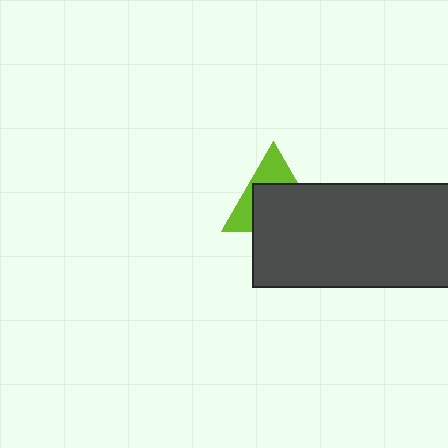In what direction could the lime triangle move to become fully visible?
The lime triangle could move up. That would shift it out from behind the dark gray rectangle entirely.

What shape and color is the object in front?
The object in front is a dark gray rectangle.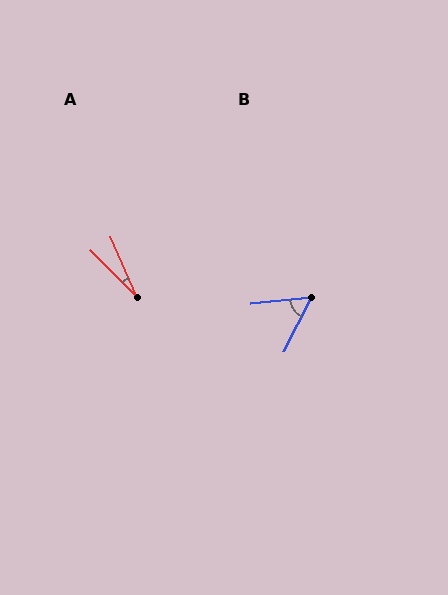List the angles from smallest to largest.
A (21°), B (58°).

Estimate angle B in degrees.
Approximately 58 degrees.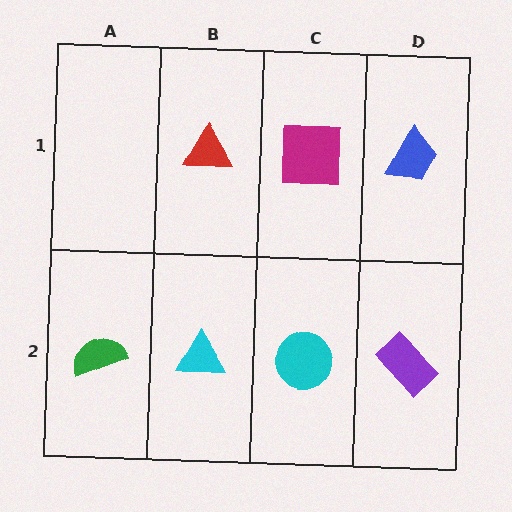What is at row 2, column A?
A green semicircle.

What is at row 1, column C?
A magenta square.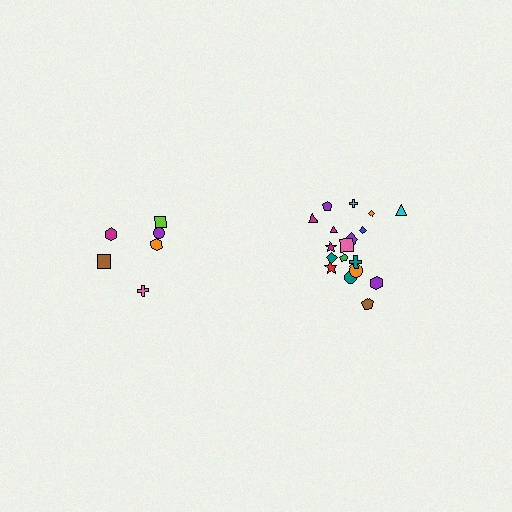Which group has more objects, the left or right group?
The right group.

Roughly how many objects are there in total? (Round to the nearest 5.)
Roughly 25 objects in total.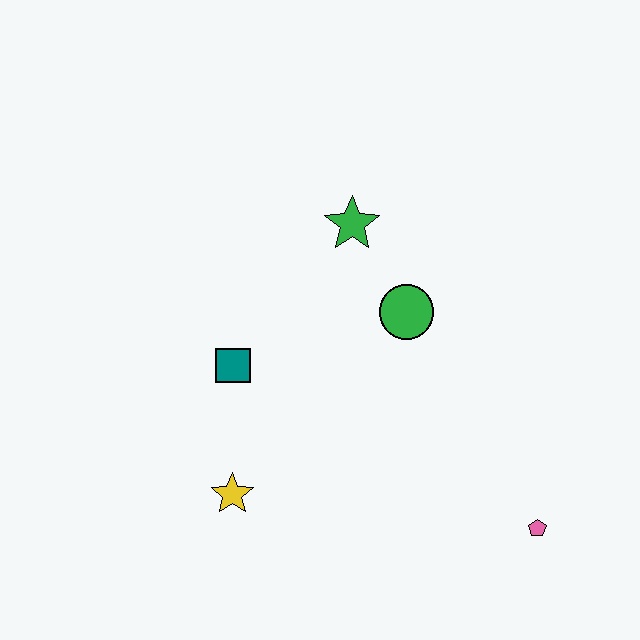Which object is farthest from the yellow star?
The pink pentagon is farthest from the yellow star.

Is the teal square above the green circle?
No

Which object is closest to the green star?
The green circle is closest to the green star.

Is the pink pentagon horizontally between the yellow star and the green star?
No